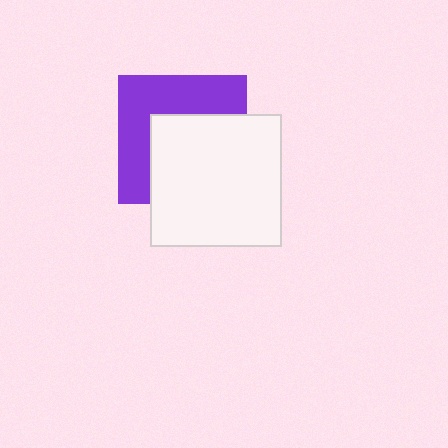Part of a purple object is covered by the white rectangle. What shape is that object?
It is a square.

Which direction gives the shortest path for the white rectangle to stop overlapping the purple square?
Moving toward the lower-right gives the shortest separation.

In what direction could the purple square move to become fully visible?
The purple square could move toward the upper-left. That would shift it out from behind the white rectangle entirely.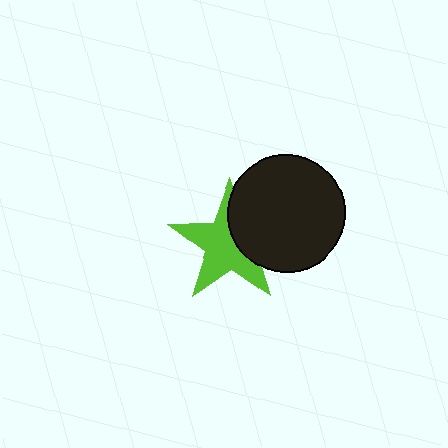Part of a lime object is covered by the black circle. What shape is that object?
It is a star.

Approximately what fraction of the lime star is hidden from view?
Roughly 34% of the lime star is hidden behind the black circle.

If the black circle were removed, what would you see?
You would see the complete lime star.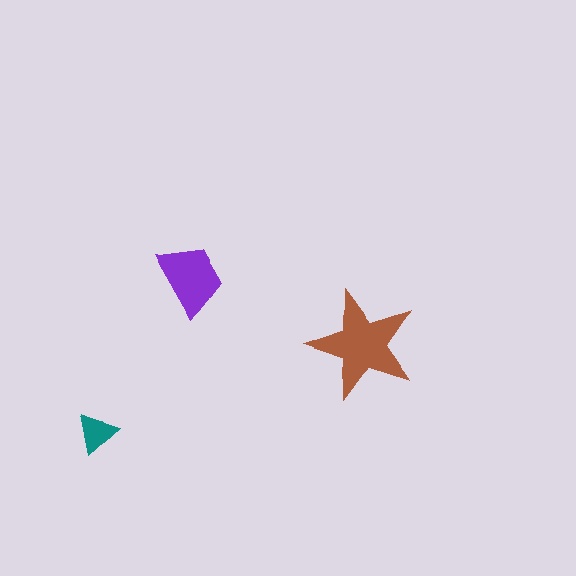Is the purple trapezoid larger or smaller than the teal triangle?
Larger.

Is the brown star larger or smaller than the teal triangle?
Larger.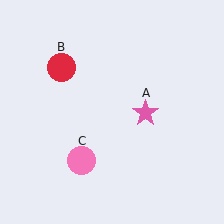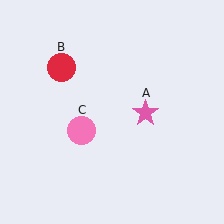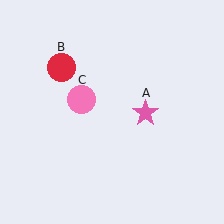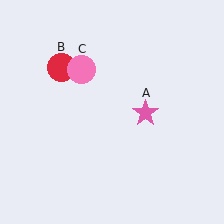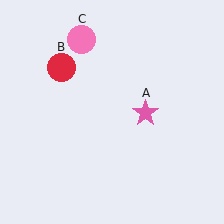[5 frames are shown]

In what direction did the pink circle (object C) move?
The pink circle (object C) moved up.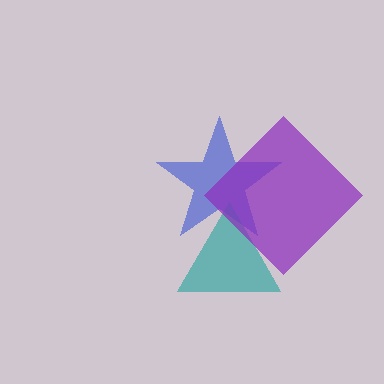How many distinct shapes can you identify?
There are 3 distinct shapes: a blue star, a teal triangle, a purple diamond.